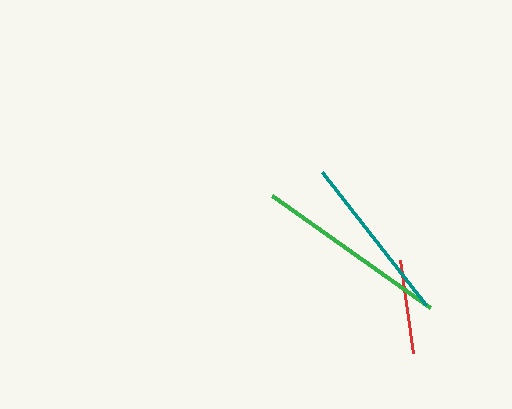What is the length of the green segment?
The green segment is approximately 194 pixels long.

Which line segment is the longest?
The green line is the longest at approximately 194 pixels.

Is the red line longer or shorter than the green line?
The green line is longer than the red line.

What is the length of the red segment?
The red segment is approximately 94 pixels long.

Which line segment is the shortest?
The red line is the shortest at approximately 94 pixels.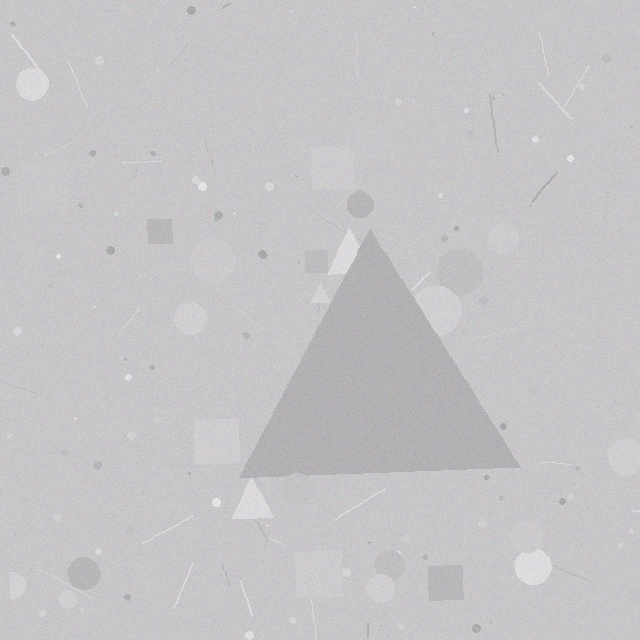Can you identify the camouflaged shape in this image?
The camouflaged shape is a triangle.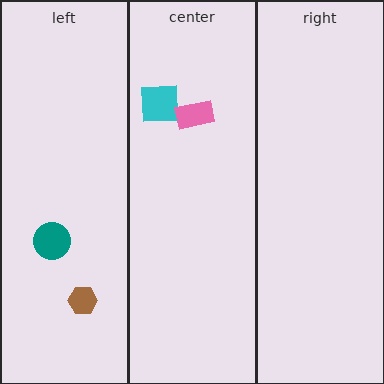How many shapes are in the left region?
2.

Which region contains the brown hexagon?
The left region.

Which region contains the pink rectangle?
The center region.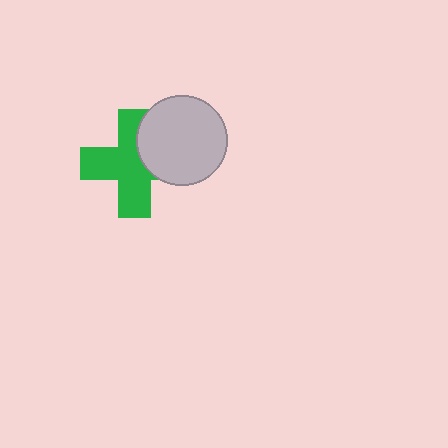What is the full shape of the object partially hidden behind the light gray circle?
The partially hidden object is a green cross.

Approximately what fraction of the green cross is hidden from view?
Roughly 32% of the green cross is hidden behind the light gray circle.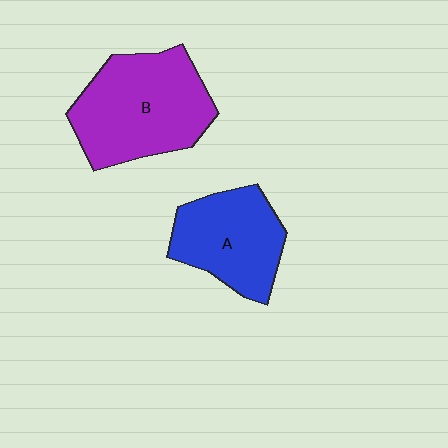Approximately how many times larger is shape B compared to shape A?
Approximately 1.4 times.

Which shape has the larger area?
Shape B (purple).